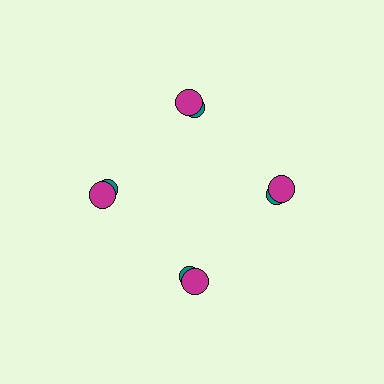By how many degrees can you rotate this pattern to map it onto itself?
The pattern maps onto itself every 90 degrees of rotation.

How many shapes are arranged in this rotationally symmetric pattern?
There are 8 shapes, arranged in 4 groups of 2.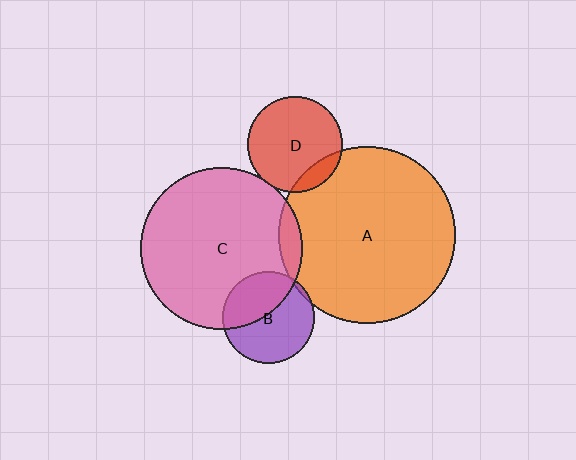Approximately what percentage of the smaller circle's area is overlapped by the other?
Approximately 40%.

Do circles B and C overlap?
Yes.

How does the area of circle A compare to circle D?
Approximately 3.5 times.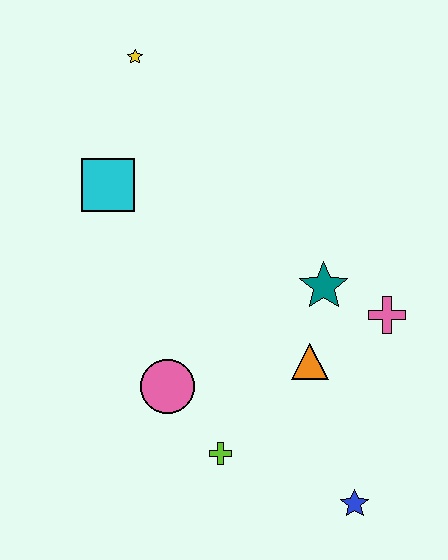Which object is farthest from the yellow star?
The blue star is farthest from the yellow star.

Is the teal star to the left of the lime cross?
No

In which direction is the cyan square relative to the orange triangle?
The cyan square is to the left of the orange triangle.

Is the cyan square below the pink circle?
No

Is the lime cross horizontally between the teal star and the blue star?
No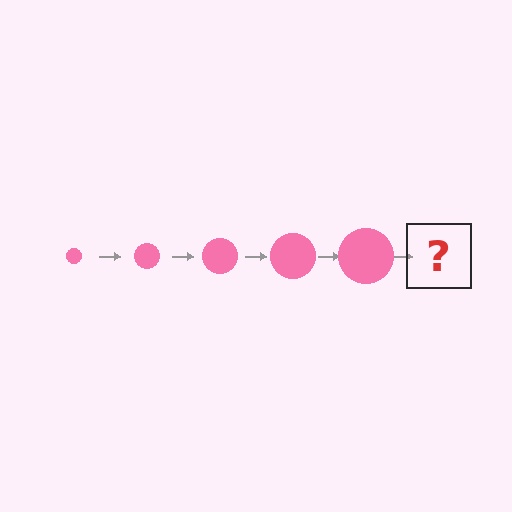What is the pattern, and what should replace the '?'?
The pattern is that the circle gets progressively larger each step. The '?' should be a pink circle, larger than the previous one.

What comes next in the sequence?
The next element should be a pink circle, larger than the previous one.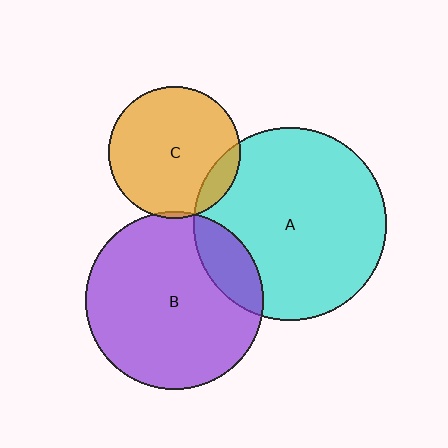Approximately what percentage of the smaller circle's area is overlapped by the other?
Approximately 15%.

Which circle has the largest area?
Circle A (cyan).